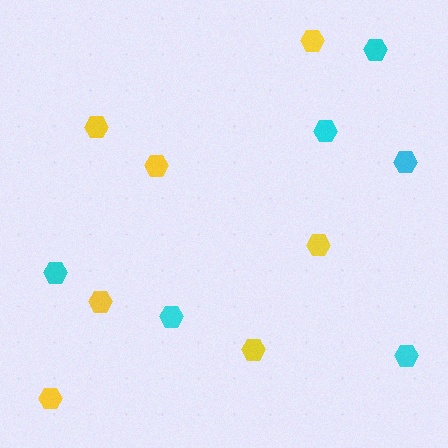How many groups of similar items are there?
There are 2 groups: one group of cyan hexagons (6) and one group of yellow hexagons (7).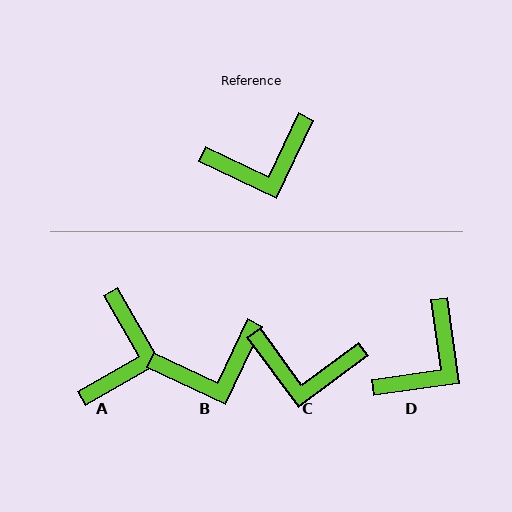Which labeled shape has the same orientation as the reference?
B.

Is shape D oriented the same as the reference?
No, it is off by about 34 degrees.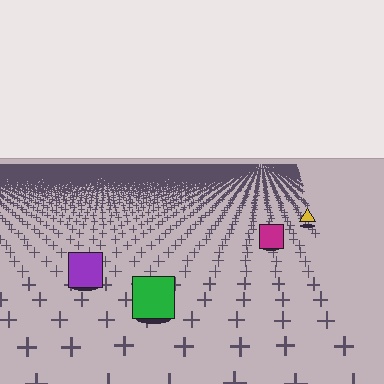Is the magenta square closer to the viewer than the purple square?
No. The purple square is closer — you can tell from the texture gradient: the ground texture is coarser near it.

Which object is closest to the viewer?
The green square is closest. The texture marks near it are larger and more spread out.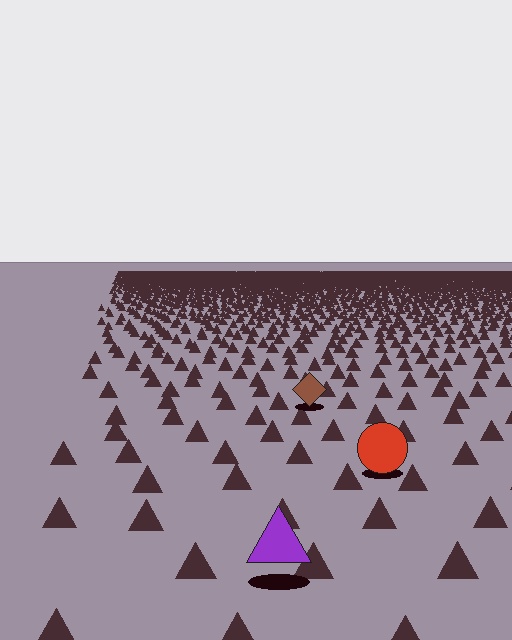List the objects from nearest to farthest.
From nearest to farthest: the purple triangle, the red circle, the brown diamond.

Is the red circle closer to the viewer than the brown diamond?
Yes. The red circle is closer — you can tell from the texture gradient: the ground texture is coarser near it.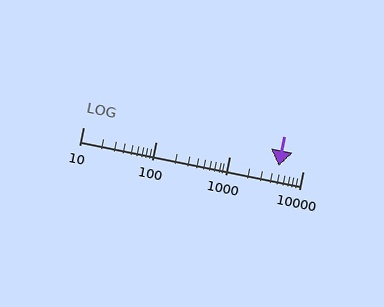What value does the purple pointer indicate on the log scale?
The pointer indicates approximately 4700.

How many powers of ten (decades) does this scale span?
The scale spans 3 decades, from 10 to 10000.